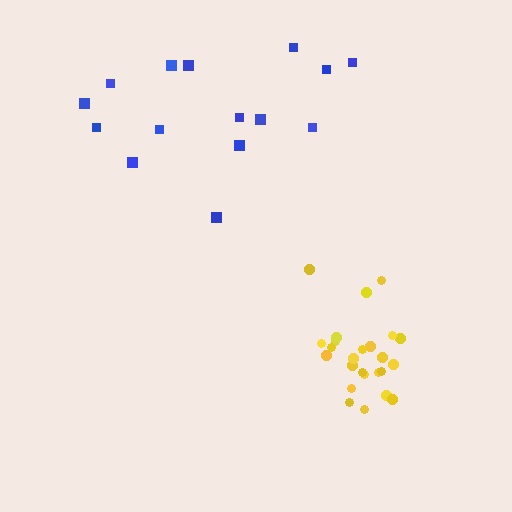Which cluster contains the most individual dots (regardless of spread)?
Yellow (25).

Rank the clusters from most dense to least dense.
yellow, blue.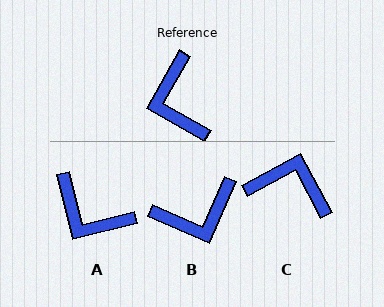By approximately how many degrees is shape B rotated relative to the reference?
Approximately 96 degrees counter-clockwise.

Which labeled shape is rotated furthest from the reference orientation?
C, about 122 degrees away.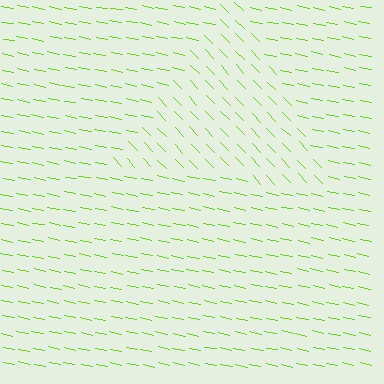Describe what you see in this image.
The image is filled with small lime line segments. A triangle region in the image has lines oriented differently from the surrounding lines, creating a visible texture boundary.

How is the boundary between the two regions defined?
The boundary is defined purely by a change in line orientation (approximately 34 degrees difference). All lines are the same color and thickness.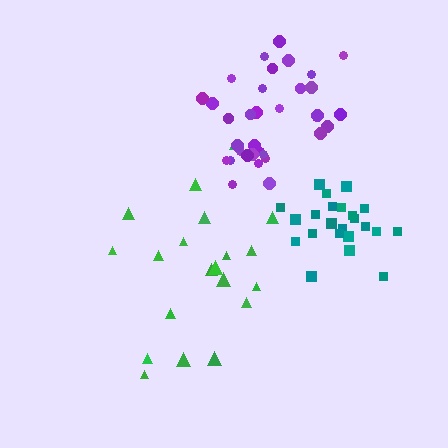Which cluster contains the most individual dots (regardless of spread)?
Purple (34).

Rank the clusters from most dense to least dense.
teal, purple, green.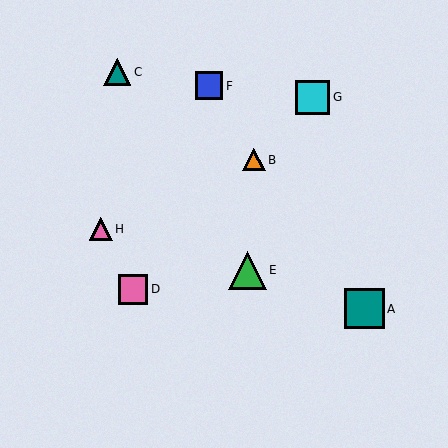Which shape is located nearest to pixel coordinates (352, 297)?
The teal square (labeled A) at (364, 309) is nearest to that location.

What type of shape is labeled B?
Shape B is an orange triangle.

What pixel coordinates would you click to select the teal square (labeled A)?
Click at (364, 309) to select the teal square A.